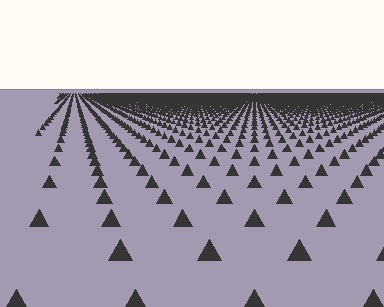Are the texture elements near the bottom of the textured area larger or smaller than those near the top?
Larger. Near the bottom, elements are closer to the viewer and appear at a bigger on-screen size.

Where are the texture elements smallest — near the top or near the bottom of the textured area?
Near the top.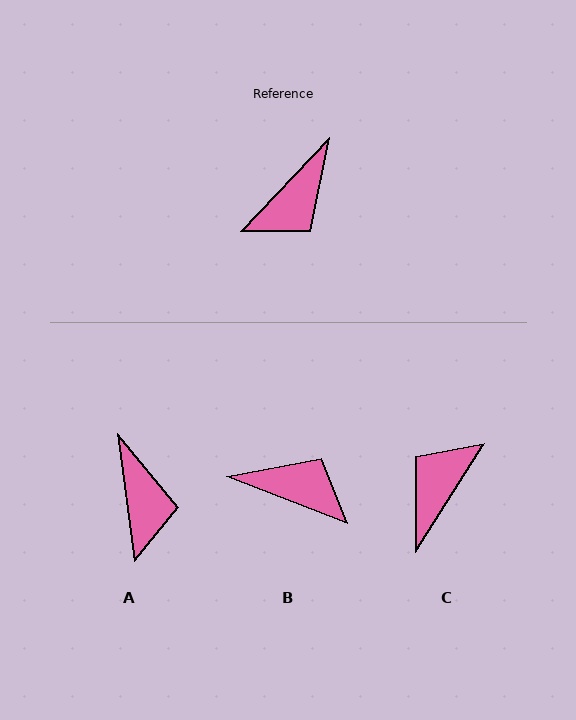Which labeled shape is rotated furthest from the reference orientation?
C, about 169 degrees away.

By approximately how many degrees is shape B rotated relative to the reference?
Approximately 112 degrees counter-clockwise.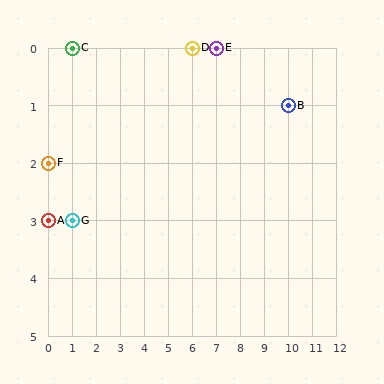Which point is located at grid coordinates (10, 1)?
Point B is at (10, 1).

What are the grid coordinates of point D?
Point D is at grid coordinates (6, 0).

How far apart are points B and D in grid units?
Points B and D are 4 columns and 1 row apart (about 4.1 grid units diagonally).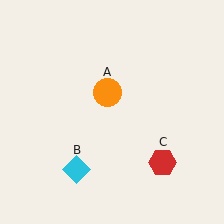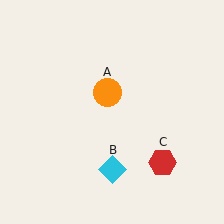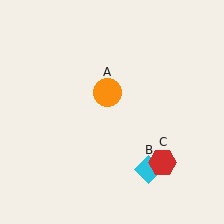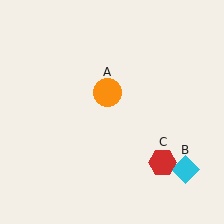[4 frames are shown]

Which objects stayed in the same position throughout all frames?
Orange circle (object A) and red hexagon (object C) remained stationary.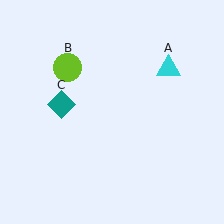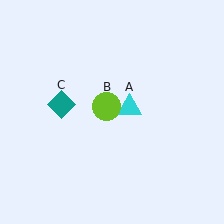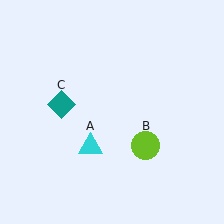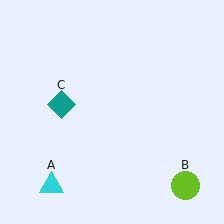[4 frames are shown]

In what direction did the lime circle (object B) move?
The lime circle (object B) moved down and to the right.